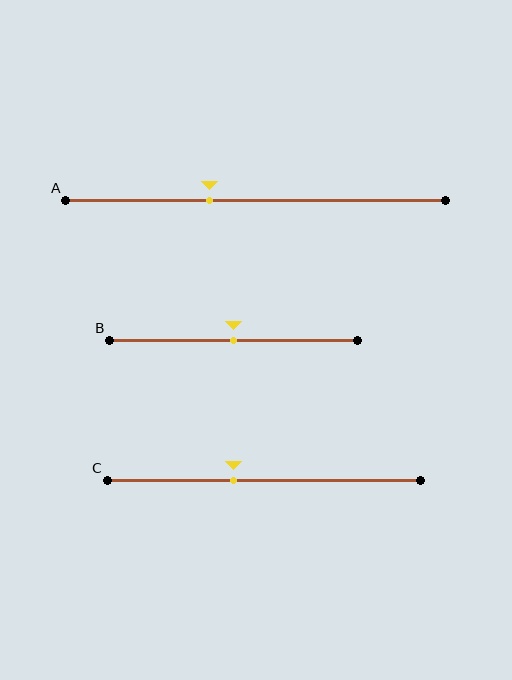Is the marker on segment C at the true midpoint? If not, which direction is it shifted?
No, the marker on segment C is shifted to the left by about 10% of the segment length.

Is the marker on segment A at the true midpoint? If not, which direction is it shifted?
No, the marker on segment A is shifted to the left by about 12% of the segment length.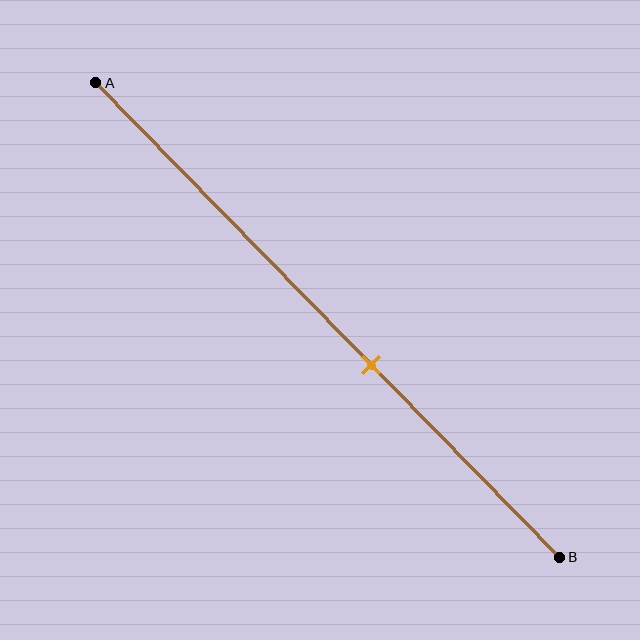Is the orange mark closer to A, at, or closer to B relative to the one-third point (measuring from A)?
The orange mark is closer to point B than the one-third point of segment AB.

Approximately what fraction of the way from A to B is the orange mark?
The orange mark is approximately 60% of the way from A to B.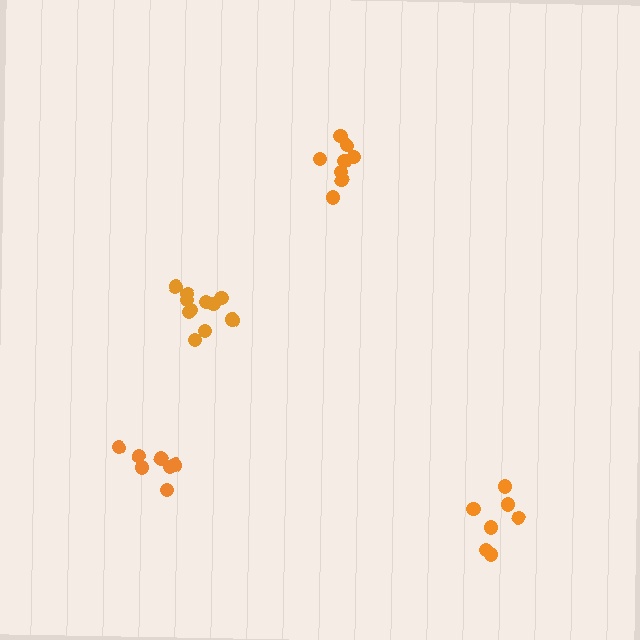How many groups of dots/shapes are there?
There are 4 groups.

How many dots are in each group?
Group 1: 8 dots, Group 2: 8 dots, Group 3: 7 dots, Group 4: 11 dots (34 total).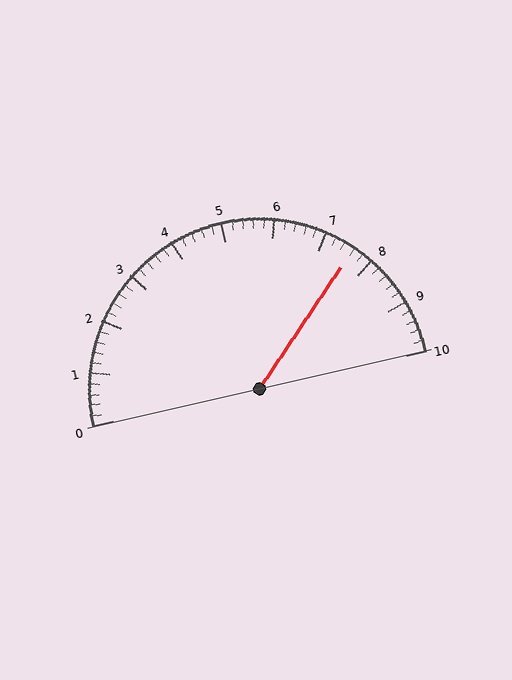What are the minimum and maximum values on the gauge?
The gauge ranges from 0 to 10.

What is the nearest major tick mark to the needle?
The nearest major tick mark is 8.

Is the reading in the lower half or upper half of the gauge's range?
The reading is in the upper half of the range (0 to 10).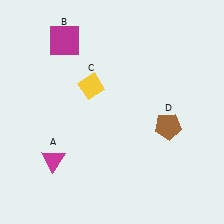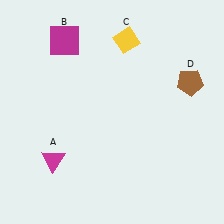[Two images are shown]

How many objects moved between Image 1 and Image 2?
2 objects moved between the two images.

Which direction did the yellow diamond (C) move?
The yellow diamond (C) moved up.